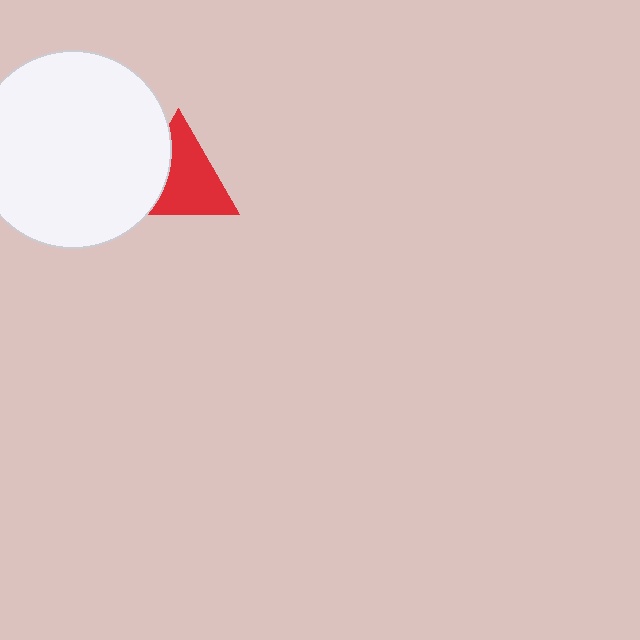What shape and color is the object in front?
The object in front is a white circle.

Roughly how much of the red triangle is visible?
Most of it is visible (roughly 68%).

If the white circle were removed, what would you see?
You would see the complete red triangle.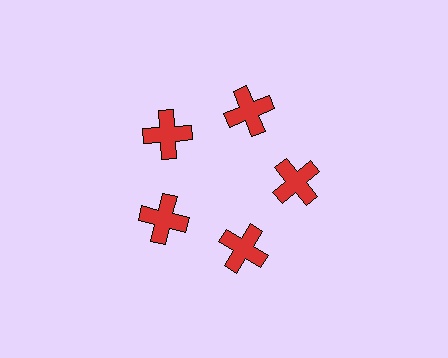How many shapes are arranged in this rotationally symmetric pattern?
There are 5 shapes, arranged in 5 groups of 1.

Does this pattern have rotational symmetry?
Yes, this pattern has 5-fold rotational symmetry. It looks the same after rotating 72 degrees around the center.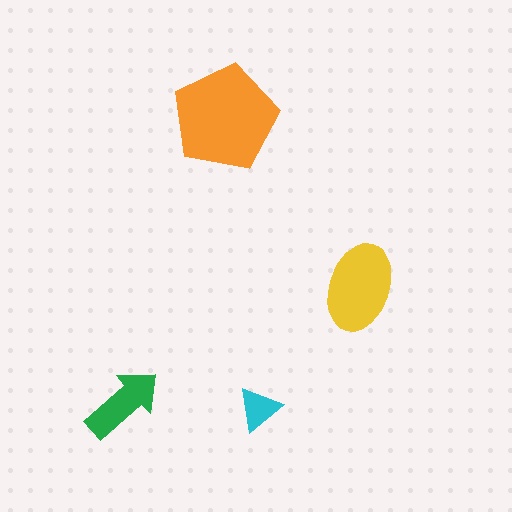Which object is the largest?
The orange pentagon.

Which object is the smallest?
The cyan triangle.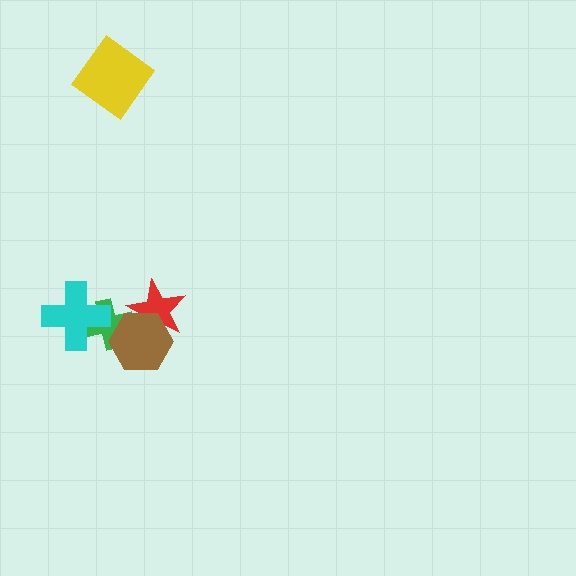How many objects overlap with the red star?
2 objects overlap with the red star.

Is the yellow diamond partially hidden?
No, no other shape covers it.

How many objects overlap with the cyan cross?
1 object overlaps with the cyan cross.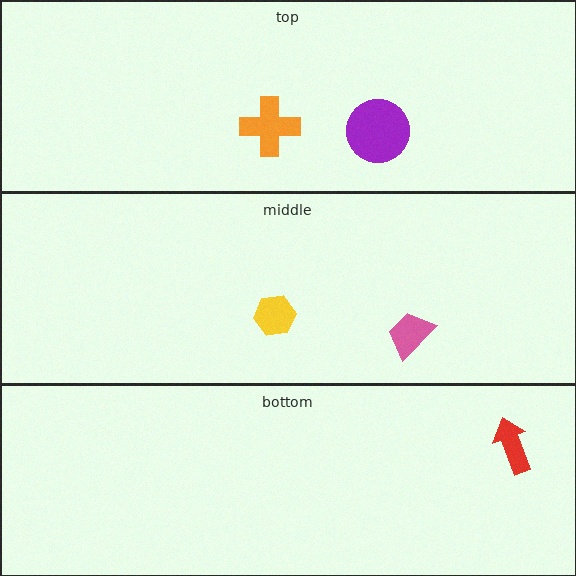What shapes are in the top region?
The purple circle, the orange cross.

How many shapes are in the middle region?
2.